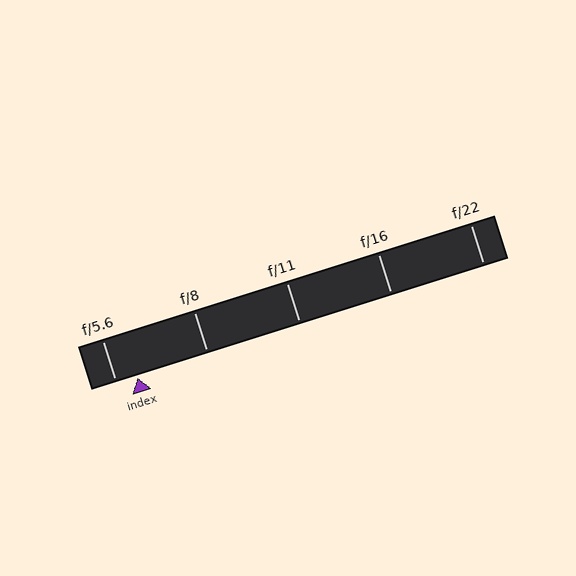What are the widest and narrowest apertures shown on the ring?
The widest aperture shown is f/5.6 and the narrowest is f/22.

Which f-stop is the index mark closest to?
The index mark is closest to f/5.6.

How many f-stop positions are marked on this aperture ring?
There are 5 f-stop positions marked.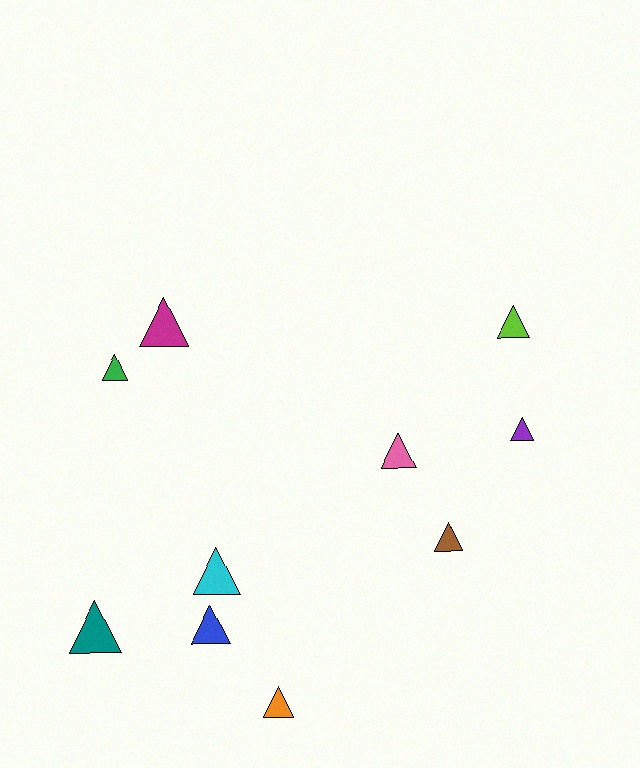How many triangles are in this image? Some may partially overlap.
There are 10 triangles.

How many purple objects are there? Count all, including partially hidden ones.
There is 1 purple object.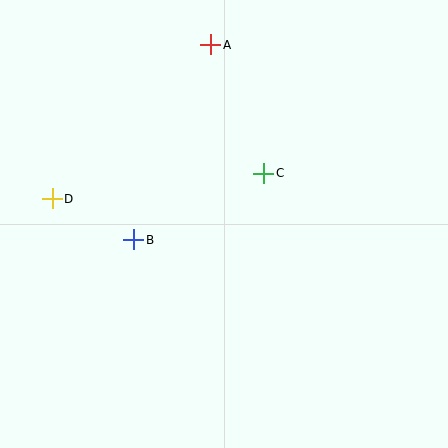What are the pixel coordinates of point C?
Point C is at (264, 173).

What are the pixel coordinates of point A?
Point A is at (211, 45).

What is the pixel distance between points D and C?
The distance between D and C is 213 pixels.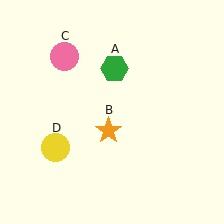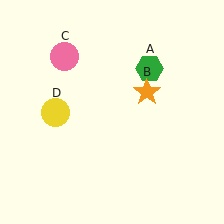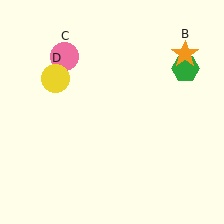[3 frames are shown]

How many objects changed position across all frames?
3 objects changed position: green hexagon (object A), orange star (object B), yellow circle (object D).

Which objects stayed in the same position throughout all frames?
Pink circle (object C) remained stationary.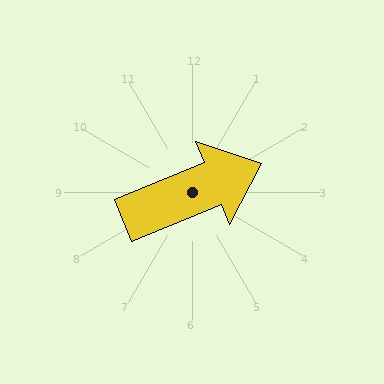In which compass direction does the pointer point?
East.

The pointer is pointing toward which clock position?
Roughly 2 o'clock.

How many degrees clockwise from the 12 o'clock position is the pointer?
Approximately 68 degrees.